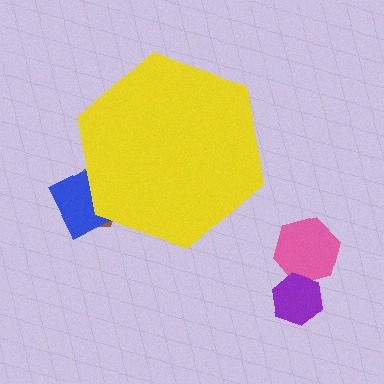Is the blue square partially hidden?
Yes, the blue square is partially hidden behind the yellow hexagon.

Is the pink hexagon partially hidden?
No, the pink hexagon is fully visible.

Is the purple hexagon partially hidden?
No, the purple hexagon is fully visible.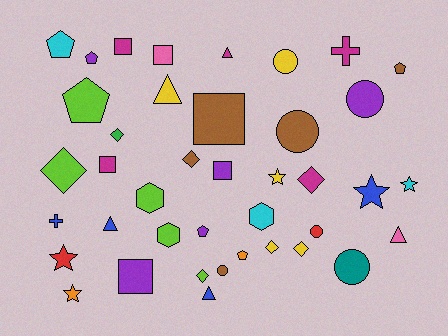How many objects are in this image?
There are 40 objects.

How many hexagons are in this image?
There are 3 hexagons.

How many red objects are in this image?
There are 2 red objects.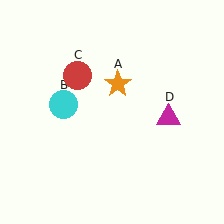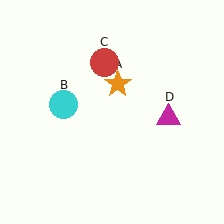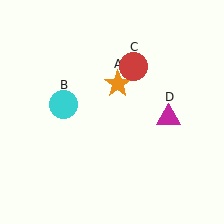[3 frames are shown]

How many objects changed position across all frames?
1 object changed position: red circle (object C).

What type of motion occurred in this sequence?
The red circle (object C) rotated clockwise around the center of the scene.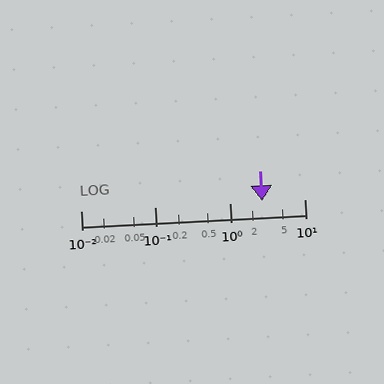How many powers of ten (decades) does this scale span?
The scale spans 3 decades, from 0.01 to 10.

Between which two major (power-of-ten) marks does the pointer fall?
The pointer is between 1 and 10.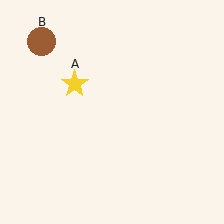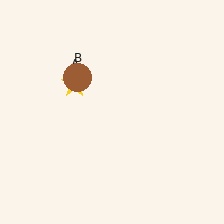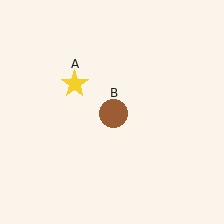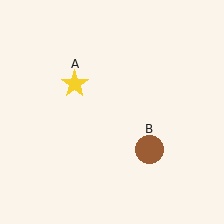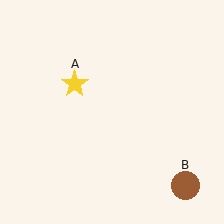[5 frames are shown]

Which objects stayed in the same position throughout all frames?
Yellow star (object A) remained stationary.